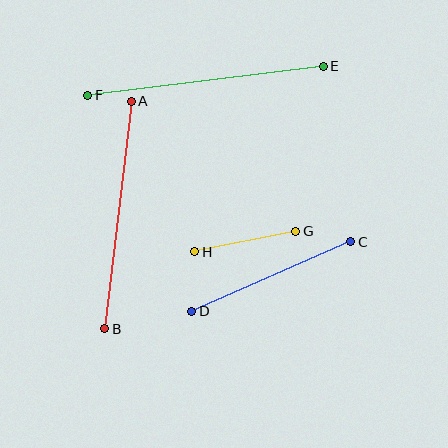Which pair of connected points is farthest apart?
Points E and F are farthest apart.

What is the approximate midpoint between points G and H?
The midpoint is at approximately (245, 242) pixels.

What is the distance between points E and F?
The distance is approximately 237 pixels.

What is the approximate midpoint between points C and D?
The midpoint is at approximately (271, 277) pixels.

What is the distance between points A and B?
The distance is approximately 229 pixels.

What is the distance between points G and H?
The distance is approximately 103 pixels.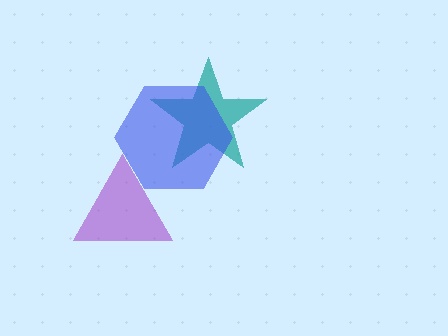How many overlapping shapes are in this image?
There are 3 overlapping shapes in the image.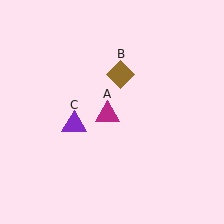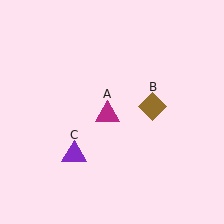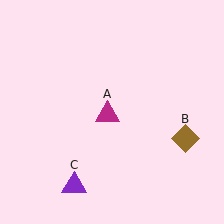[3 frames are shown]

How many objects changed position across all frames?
2 objects changed position: brown diamond (object B), purple triangle (object C).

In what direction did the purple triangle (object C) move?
The purple triangle (object C) moved down.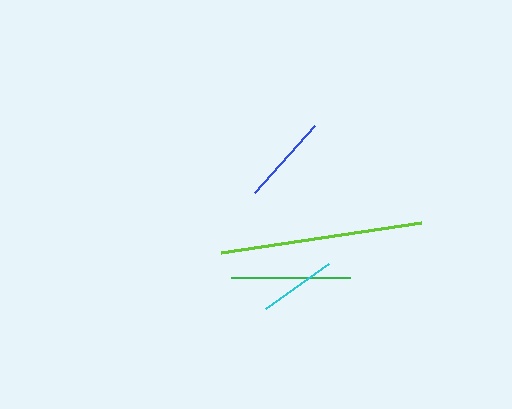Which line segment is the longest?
The lime line is the longest at approximately 202 pixels.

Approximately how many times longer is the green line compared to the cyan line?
The green line is approximately 1.6 times the length of the cyan line.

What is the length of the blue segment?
The blue segment is approximately 90 pixels long.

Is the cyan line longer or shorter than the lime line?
The lime line is longer than the cyan line.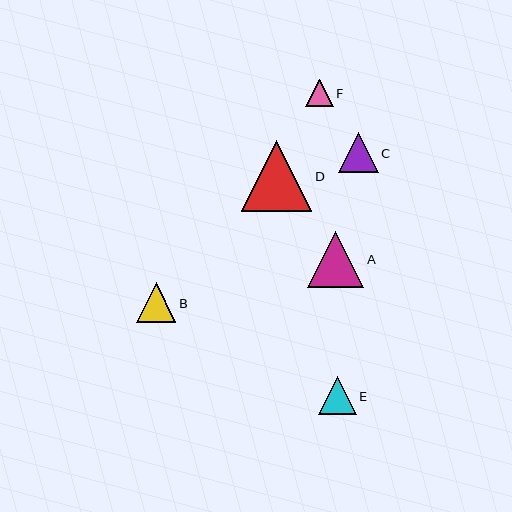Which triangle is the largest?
Triangle D is the largest with a size of approximately 70 pixels.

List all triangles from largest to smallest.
From largest to smallest: D, A, B, C, E, F.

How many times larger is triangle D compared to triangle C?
Triangle D is approximately 1.8 times the size of triangle C.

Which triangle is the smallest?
Triangle F is the smallest with a size of approximately 27 pixels.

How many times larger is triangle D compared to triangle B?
Triangle D is approximately 1.8 times the size of triangle B.